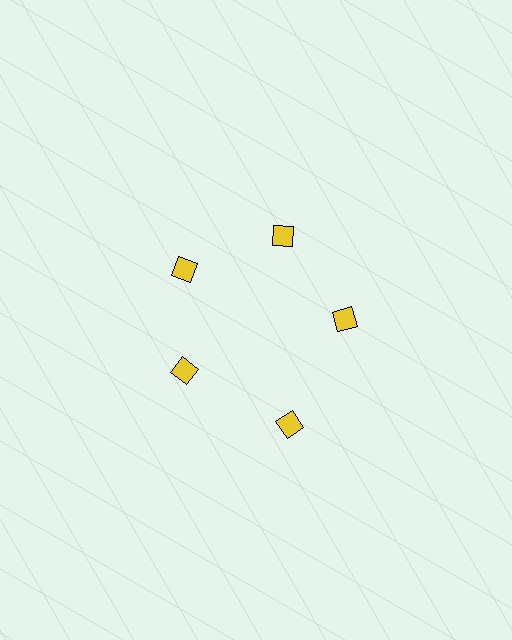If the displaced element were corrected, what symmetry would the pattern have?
It would have 5-fold rotational symmetry — the pattern would map onto itself every 72 degrees.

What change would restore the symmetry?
The symmetry would be restored by moving it inward, back onto the ring so that all 5 diamonds sit at equal angles and equal distance from the center.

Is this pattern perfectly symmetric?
No. The 5 yellow diamonds are arranged in a ring, but one element near the 5 o'clock position is pushed outward from the center, breaking the 5-fold rotational symmetry.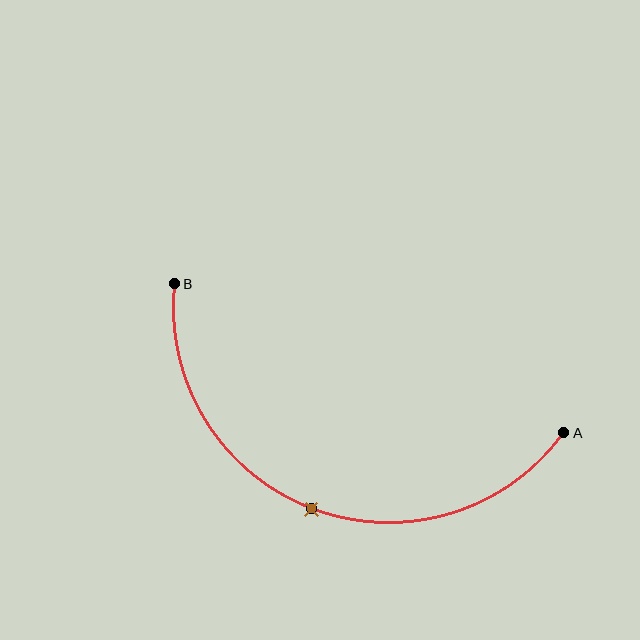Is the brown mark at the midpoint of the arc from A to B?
Yes. The brown mark lies on the arc at equal arc-length from both A and B — it is the arc midpoint.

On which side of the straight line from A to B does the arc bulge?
The arc bulges below the straight line connecting A and B.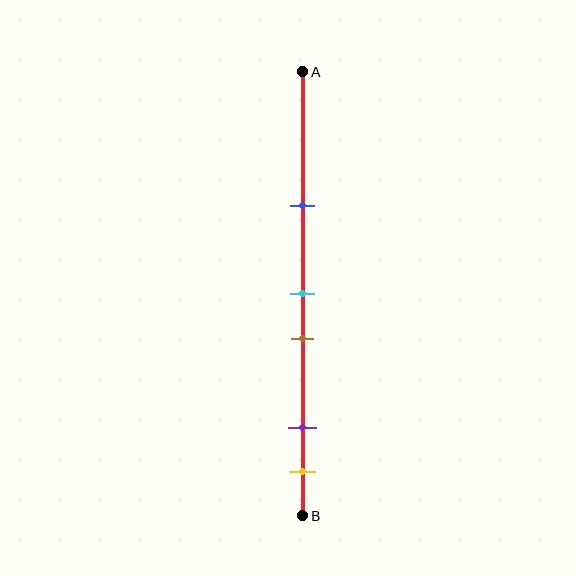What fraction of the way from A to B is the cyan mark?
The cyan mark is approximately 50% (0.5) of the way from A to B.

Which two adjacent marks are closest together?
The cyan and brown marks are the closest adjacent pair.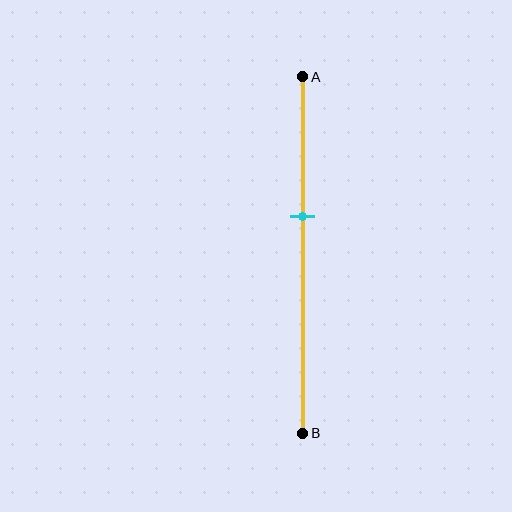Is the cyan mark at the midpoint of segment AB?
No, the mark is at about 40% from A, not at the 50% midpoint.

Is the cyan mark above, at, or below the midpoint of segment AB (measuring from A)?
The cyan mark is above the midpoint of segment AB.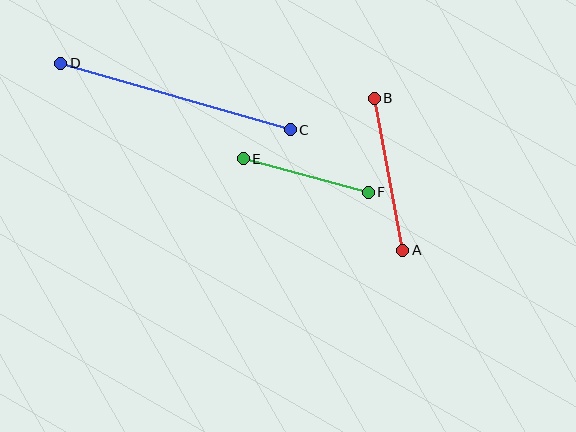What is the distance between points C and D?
The distance is approximately 239 pixels.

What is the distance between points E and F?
The distance is approximately 130 pixels.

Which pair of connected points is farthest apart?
Points C and D are farthest apart.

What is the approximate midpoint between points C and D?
The midpoint is at approximately (176, 97) pixels.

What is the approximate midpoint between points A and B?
The midpoint is at approximately (389, 174) pixels.